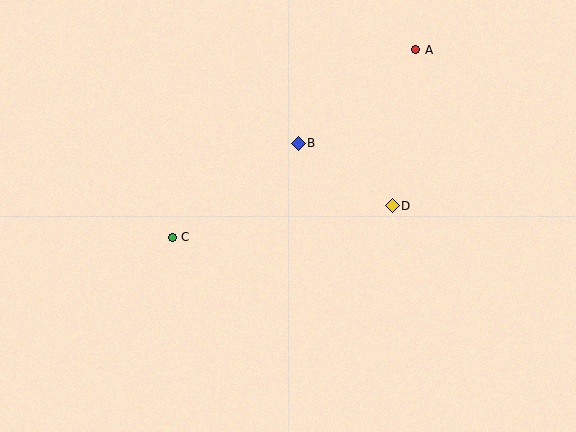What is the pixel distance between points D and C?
The distance between D and C is 222 pixels.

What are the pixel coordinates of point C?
Point C is at (172, 237).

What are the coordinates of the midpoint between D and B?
The midpoint between D and B is at (345, 175).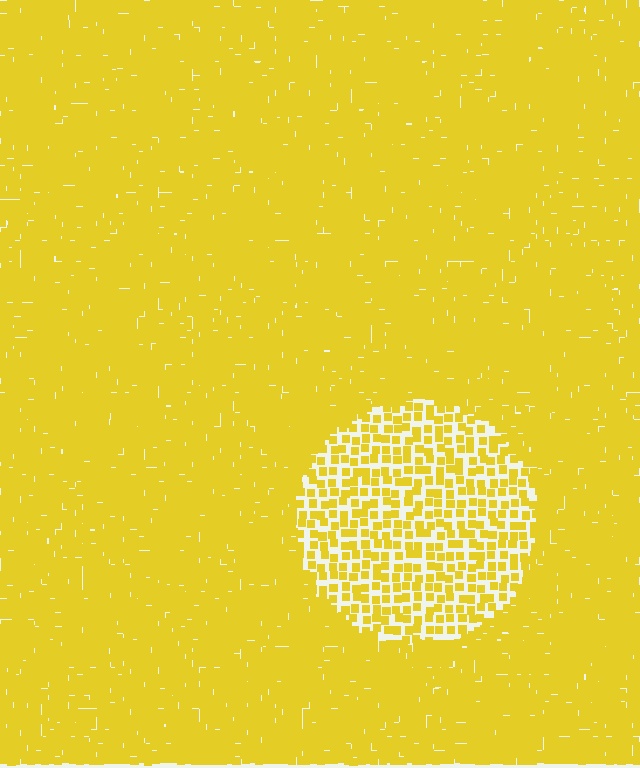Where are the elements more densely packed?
The elements are more densely packed outside the circle boundary.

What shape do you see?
I see a circle.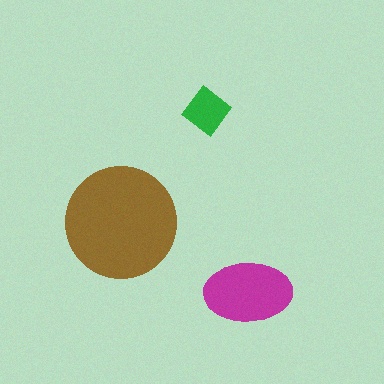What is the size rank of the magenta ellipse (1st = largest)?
2nd.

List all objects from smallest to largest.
The green diamond, the magenta ellipse, the brown circle.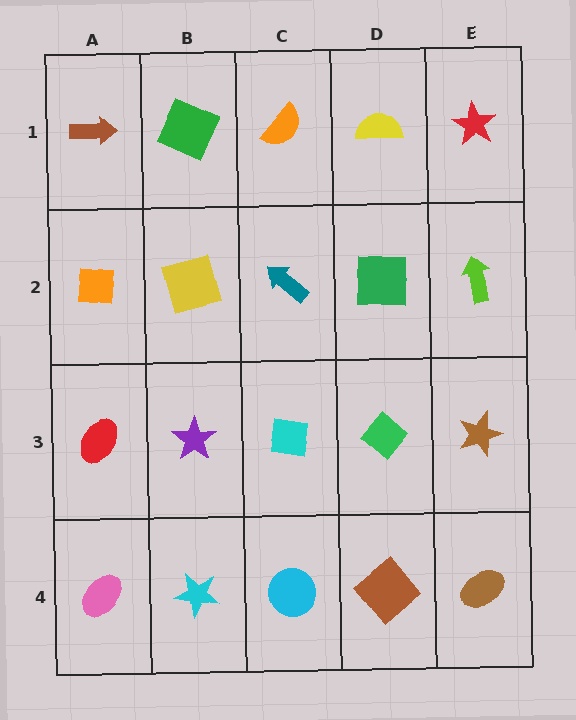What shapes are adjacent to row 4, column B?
A purple star (row 3, column B), a pink ellipse (row 4, column A), a cyan circle (row 4, column C).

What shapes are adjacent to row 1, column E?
A lime arrow (row 2, column E), a yellow semicircle (row 1, column D).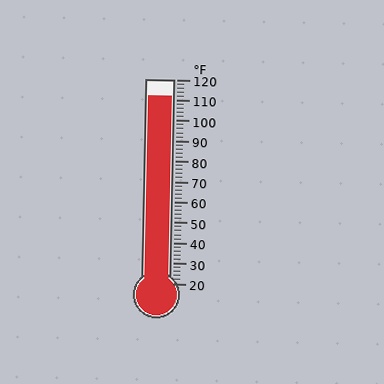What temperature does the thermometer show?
The thermometer shows approximately 112°F.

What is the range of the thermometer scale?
The thermometer scale ranges from 20°F to 120°F.